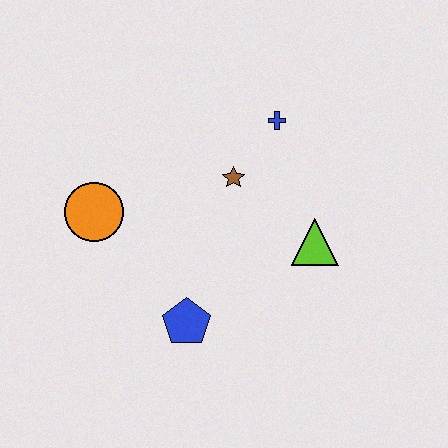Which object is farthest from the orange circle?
The lime triangle is farthest from the orange circle.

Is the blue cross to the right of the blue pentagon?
Yes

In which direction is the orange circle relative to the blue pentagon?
The orange circle is above the blue pentagon.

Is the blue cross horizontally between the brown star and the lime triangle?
Yes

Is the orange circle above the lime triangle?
Yes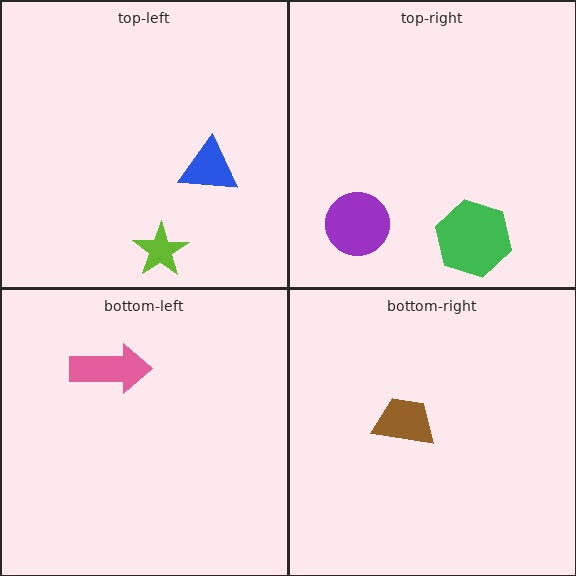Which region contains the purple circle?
The top-right region.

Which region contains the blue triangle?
The top-left region.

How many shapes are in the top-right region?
2.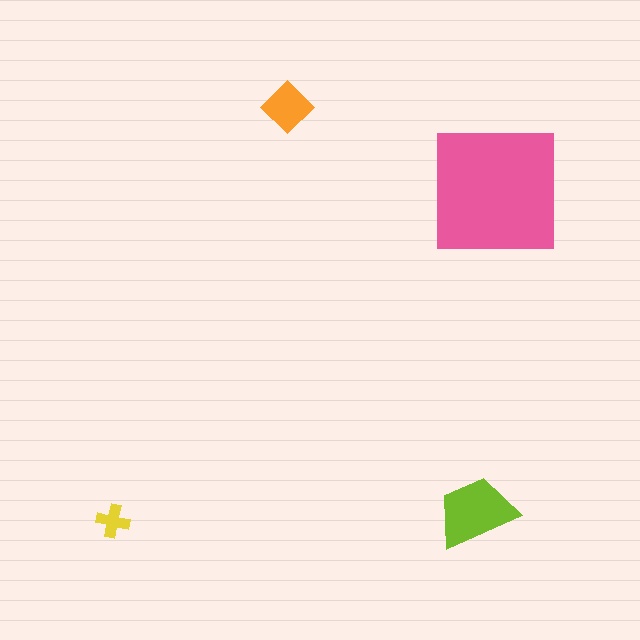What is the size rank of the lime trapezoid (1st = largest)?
2nd.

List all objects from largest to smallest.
The pink square, the lime trapezoid, the orange diamond, the yellow cross.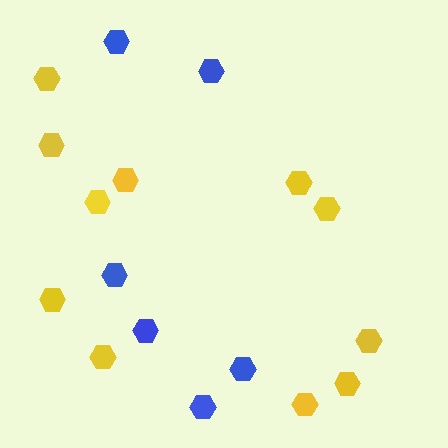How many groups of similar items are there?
There are 2 groups: one group of yellow hexagons (11) and one group of blue hexagons (6).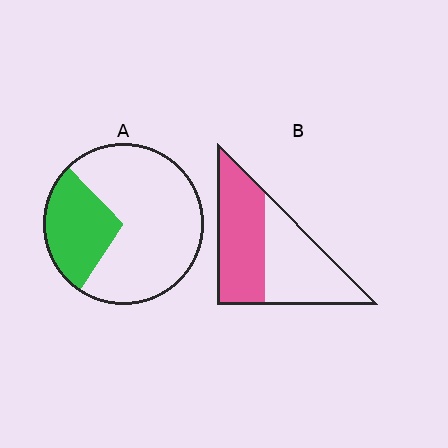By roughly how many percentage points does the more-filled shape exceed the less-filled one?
By roughly 20 percentage points (B over A).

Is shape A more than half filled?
No.